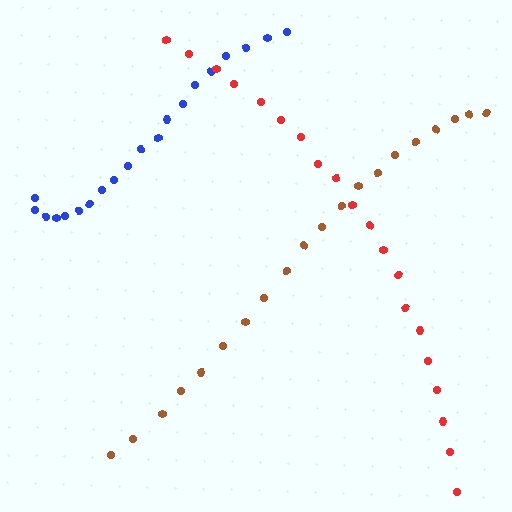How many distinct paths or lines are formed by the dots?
There are 3 distinct paths.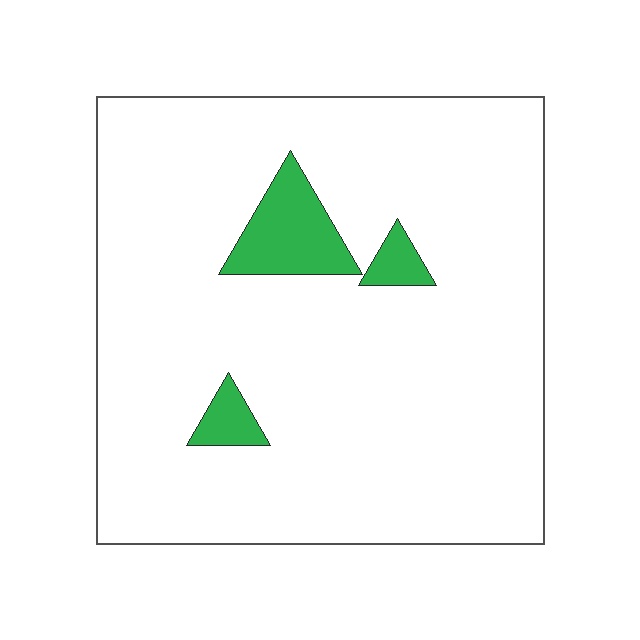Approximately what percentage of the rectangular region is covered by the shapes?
Approximately 5%.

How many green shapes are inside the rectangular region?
3.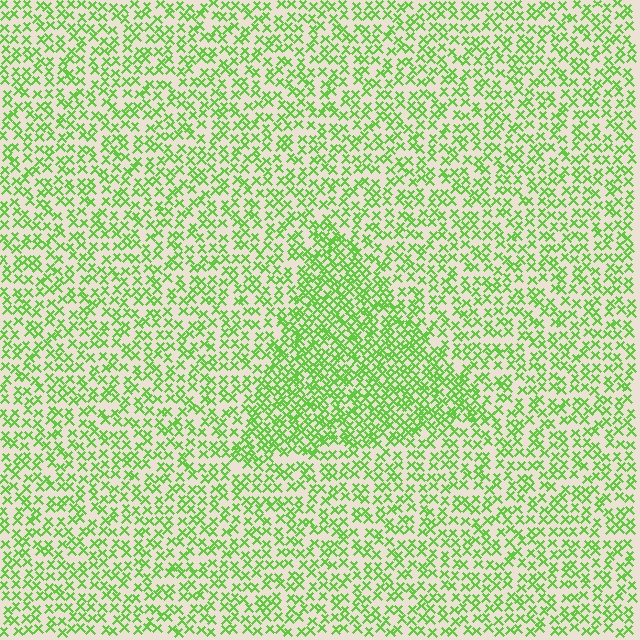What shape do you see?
I see a triangle.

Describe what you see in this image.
The image contains small lime elements arranged at two different densities. A triangle-shaped region is visible where the elements are more densely packed than the surrounding area.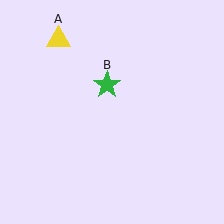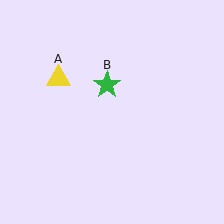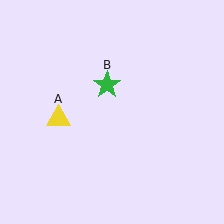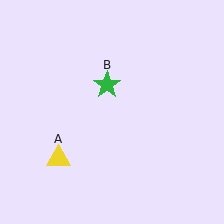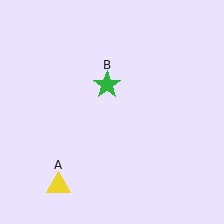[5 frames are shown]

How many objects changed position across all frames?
1 object changed position: yellow triangle (object A).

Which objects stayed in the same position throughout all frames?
Green star (object B) remained stationary.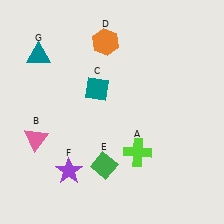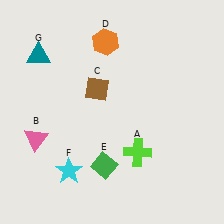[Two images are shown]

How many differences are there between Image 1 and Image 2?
There are 2 differences between the two images.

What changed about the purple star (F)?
In Image 1, F is purple. In Image 2, it changed to cyan.